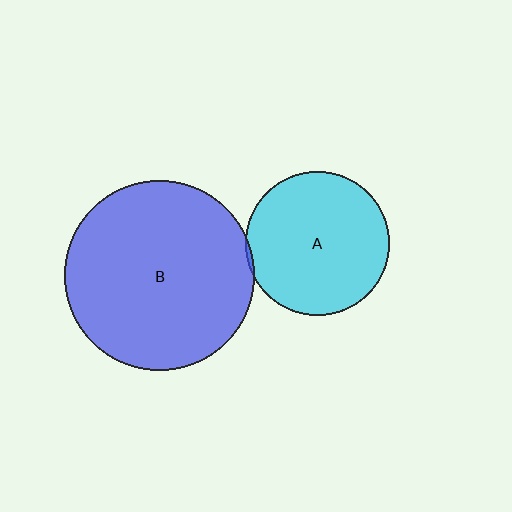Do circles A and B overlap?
Yes.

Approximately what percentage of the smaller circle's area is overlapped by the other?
Approximately 5%.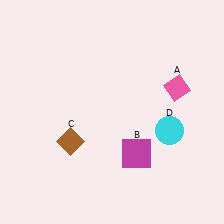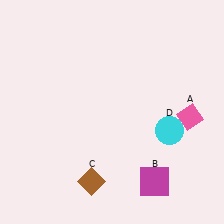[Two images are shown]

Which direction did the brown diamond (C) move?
The brown diamond (C) moved down.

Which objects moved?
The objects that moved are: the pink diamond (A), the magenta square (B), the brown diamond (C).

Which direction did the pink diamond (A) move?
The pink diamond (A) moved down.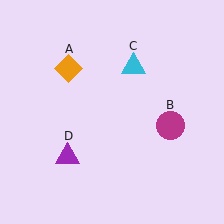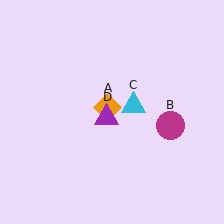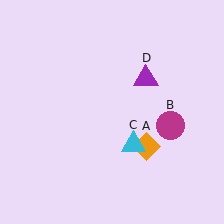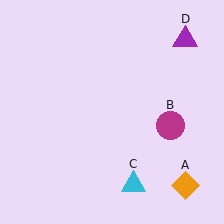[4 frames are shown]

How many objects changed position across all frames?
3 objects changed position: orange diamond (object A), cyan triangle (object C), purple triangle (object D).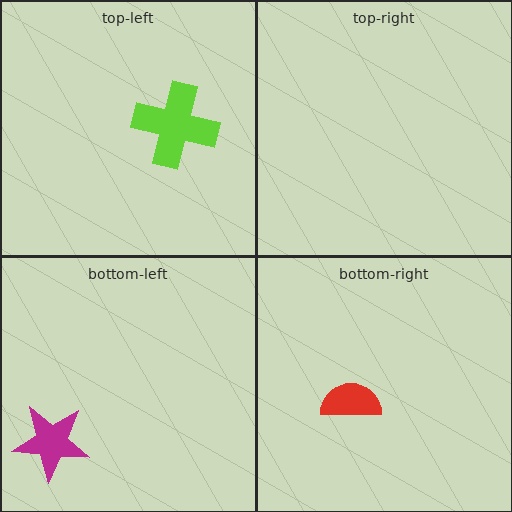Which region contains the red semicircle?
The bottom-right region.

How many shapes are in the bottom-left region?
1.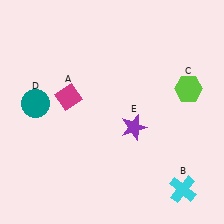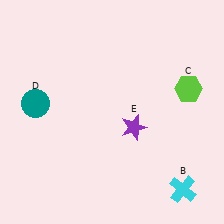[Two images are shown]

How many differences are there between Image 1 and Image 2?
There is 1 difference between the two images.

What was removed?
The magenta diamond (A) was removed in Image 2.